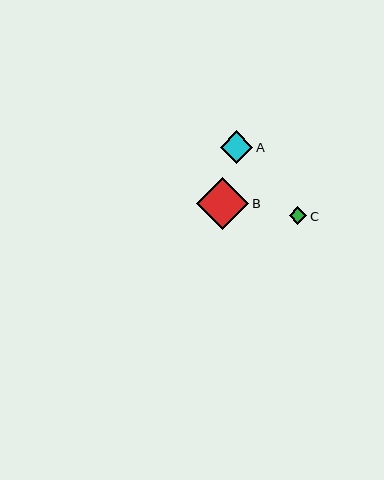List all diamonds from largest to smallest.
From largest to smallest: B, A, C.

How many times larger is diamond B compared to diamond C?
Diamond B is approximately 3.0 times the size of diamond C.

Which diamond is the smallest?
Diamond C is the smallest with a size of approximately 18 pixels.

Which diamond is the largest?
Diamond B is the largest with a size of approximately 52 pixels.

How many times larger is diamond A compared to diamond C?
Diamond A is approximately 1.8 times the size of diamond C.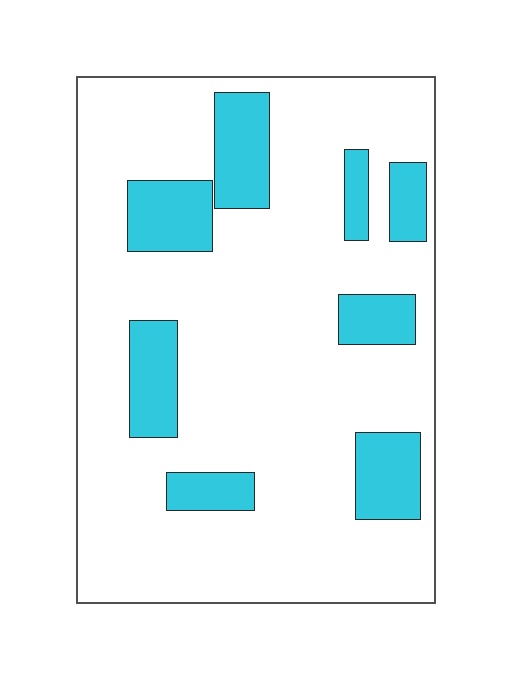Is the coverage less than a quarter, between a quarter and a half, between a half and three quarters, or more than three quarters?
Less than a quarter.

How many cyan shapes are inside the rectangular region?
8.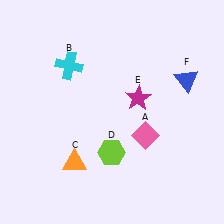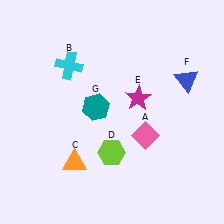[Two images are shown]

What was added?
A teal hexagon (G) was added in Image 2.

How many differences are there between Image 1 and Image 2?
There is 1 difference between the two images.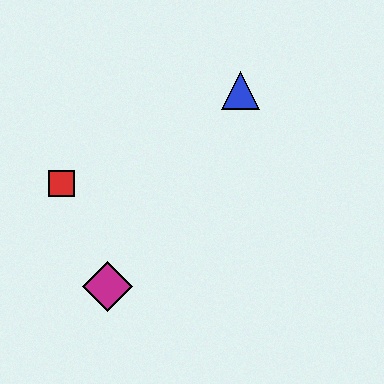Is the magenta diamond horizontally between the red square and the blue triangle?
Yes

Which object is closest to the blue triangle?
The red square is closest to the blue triangle.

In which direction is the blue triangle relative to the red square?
The blue triangle is to the right of the red square.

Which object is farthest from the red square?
The blue triangle is farthest from the red square.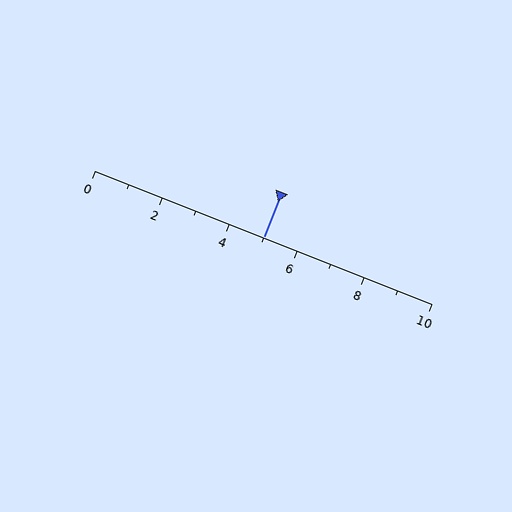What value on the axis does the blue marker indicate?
The marker indicates approximately 5.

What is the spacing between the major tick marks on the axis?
The major ticks are spaced 2 apart.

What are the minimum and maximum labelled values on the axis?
The axis runs from 0 to 10.